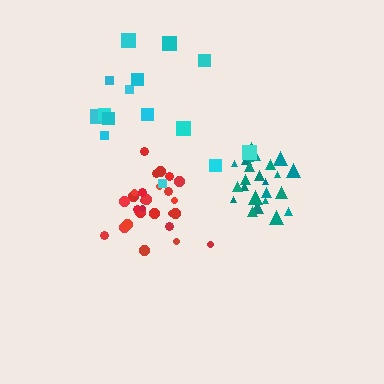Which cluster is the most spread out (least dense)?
Cyan.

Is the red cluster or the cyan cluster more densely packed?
Red.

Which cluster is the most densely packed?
Red.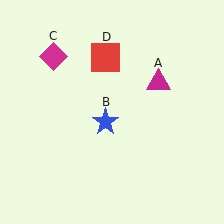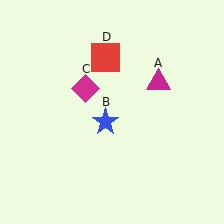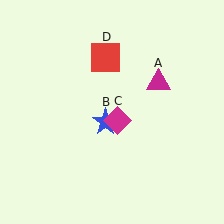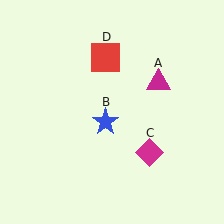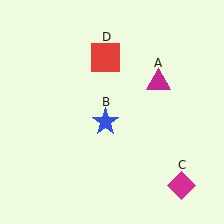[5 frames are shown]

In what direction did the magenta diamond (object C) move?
The magenta diamond (object C) moved down and to the right.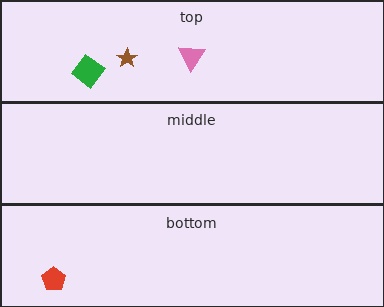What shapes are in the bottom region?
The red pentagon.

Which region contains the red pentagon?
The bottom region.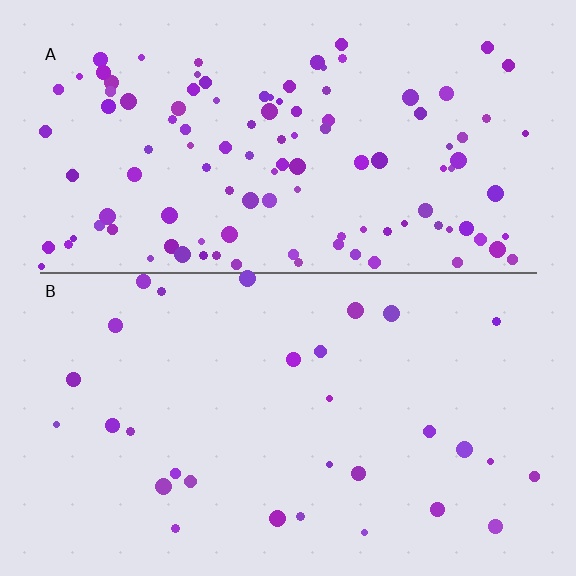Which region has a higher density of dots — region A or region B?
A (the top).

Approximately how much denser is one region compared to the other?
Approximately 3.8× — region A over region B.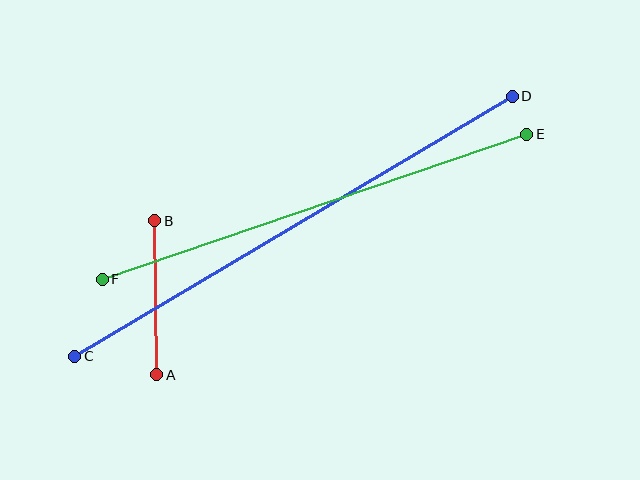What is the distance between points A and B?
The distance is approximately 154 pixels.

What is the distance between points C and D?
The distance is approximately 509 pixels.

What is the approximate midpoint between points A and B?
The midpoint is at approximately (156, 298) pixels.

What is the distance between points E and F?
The distance is approximately 449 pixels.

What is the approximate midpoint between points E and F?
The midpoint is at approximately (315, 207) pixels.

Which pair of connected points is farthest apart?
Points C and D are farthest apart.